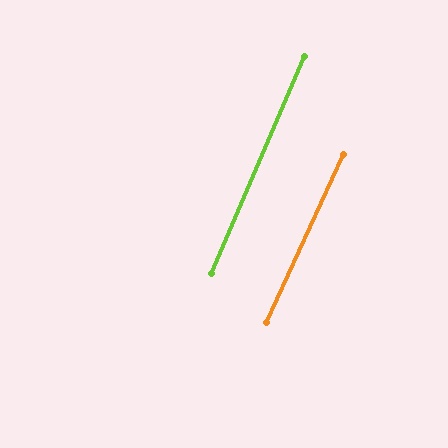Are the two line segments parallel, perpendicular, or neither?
Parallel — their directions differ by only 1.3°.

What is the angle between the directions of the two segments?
Approximately 1 degree.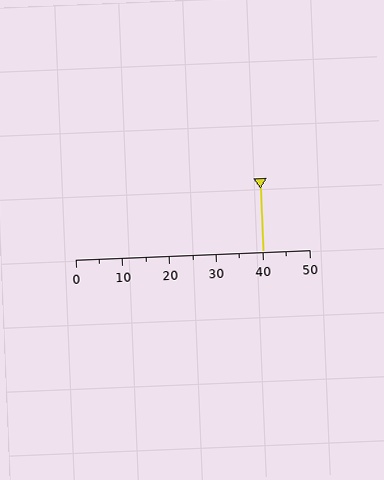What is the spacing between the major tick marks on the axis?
The major ticks are spaced 10 apart.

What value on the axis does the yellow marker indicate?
The marker indicates approximately 40.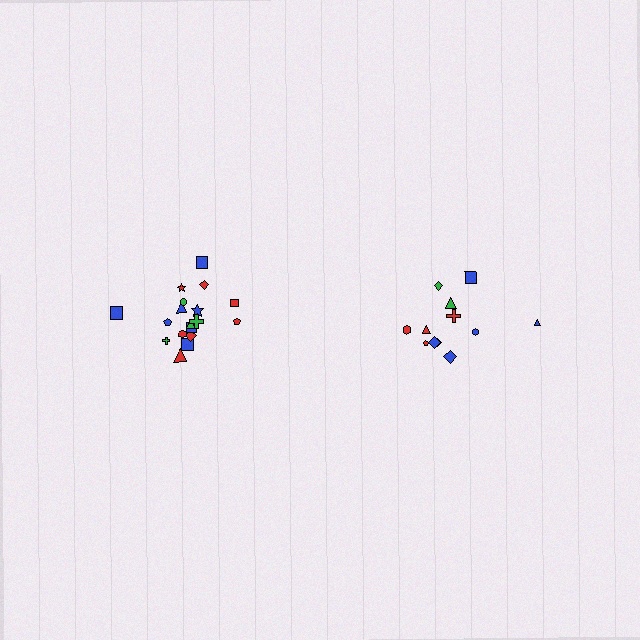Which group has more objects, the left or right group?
The left group.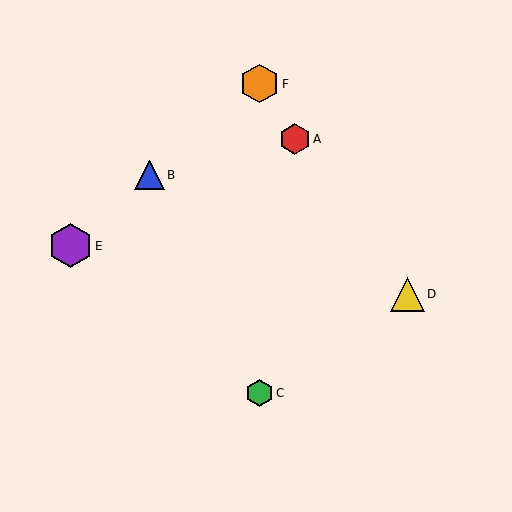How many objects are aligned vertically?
2 objects (C, F) are aligned vertically.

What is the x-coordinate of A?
Object A is at x≈295.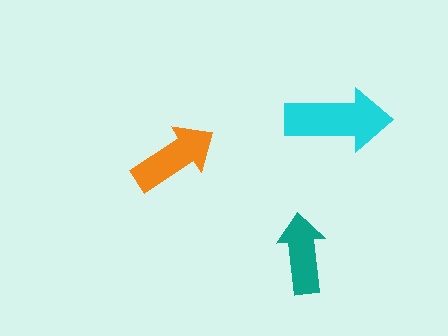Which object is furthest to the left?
The orange arrow is leftmost.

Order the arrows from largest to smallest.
the cyan one, the orange one, the teal one.